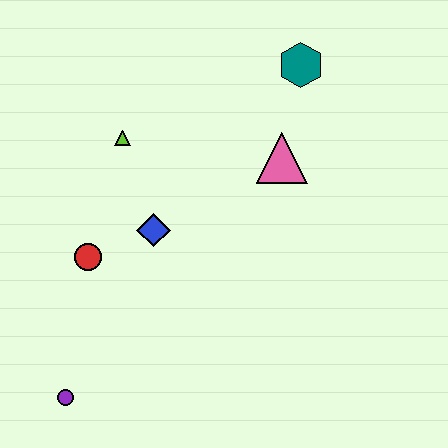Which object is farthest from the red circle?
The teal hexagon is farthest from the red circle.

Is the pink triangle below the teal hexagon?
Yes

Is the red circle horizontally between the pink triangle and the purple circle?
Yes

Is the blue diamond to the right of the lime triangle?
Yes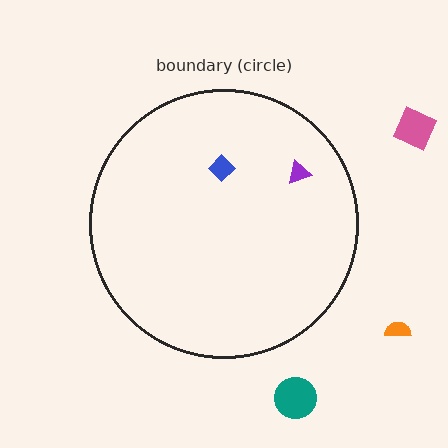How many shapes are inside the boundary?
2 inside, 3 outside.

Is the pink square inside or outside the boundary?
Outside.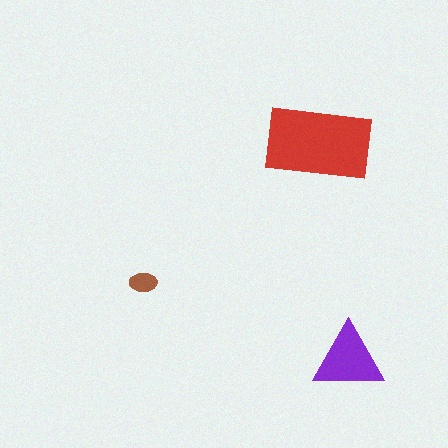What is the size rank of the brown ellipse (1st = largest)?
3rd.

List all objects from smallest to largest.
The brown ellipse, the purple triangle, the red rectangle.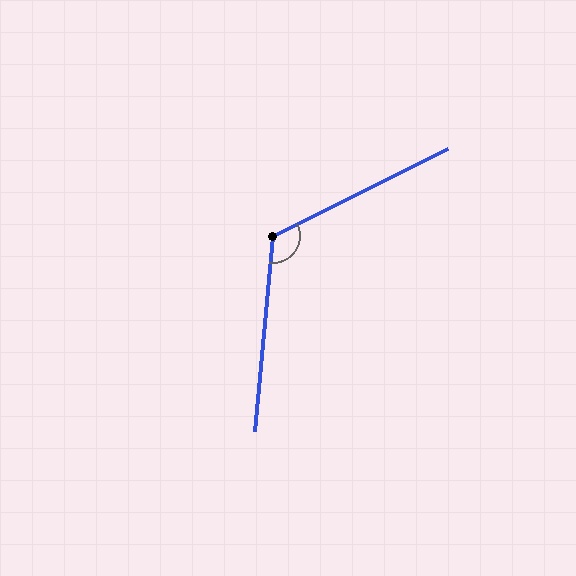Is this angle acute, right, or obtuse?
It is obtuse.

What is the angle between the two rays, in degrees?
Approximately 122 degrees.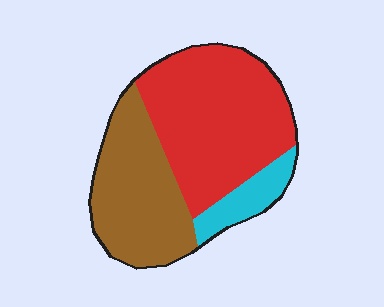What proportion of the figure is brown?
Brown takes up about three eighths (3/8) of the figure.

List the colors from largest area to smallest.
From largest to smallest: red, brown, cyan.